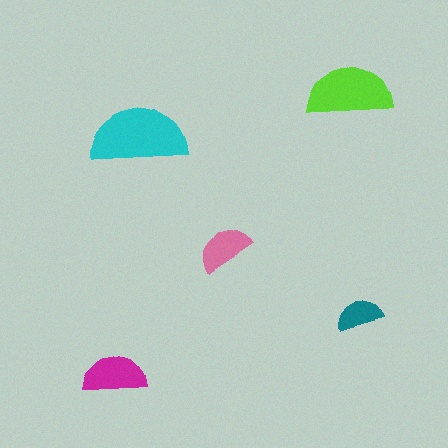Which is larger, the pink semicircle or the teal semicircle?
The pink one.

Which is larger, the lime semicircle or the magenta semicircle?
The lime one.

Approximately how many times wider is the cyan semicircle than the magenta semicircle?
About 1.5 times wider.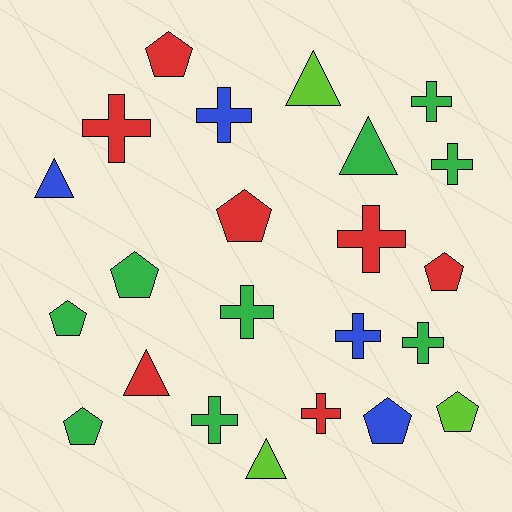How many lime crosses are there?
There are no lime crosses.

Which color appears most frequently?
Green, with 9 objects.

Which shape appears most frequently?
Cross, with 10 objects.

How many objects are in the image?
There are 23 objects.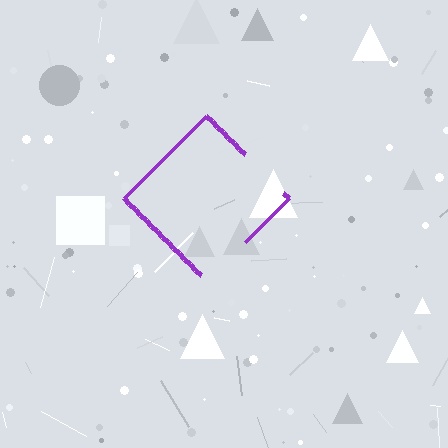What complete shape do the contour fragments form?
The contour fragments form a diamond.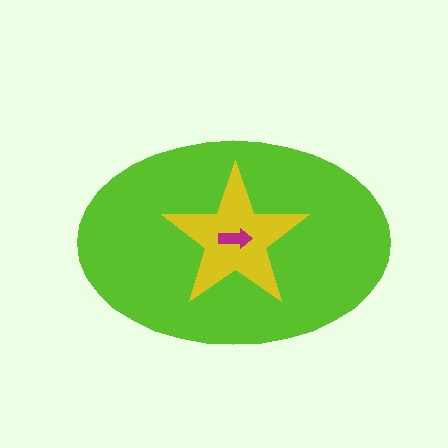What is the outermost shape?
The lime ellipse.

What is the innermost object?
The magenta arrow.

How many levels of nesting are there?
3.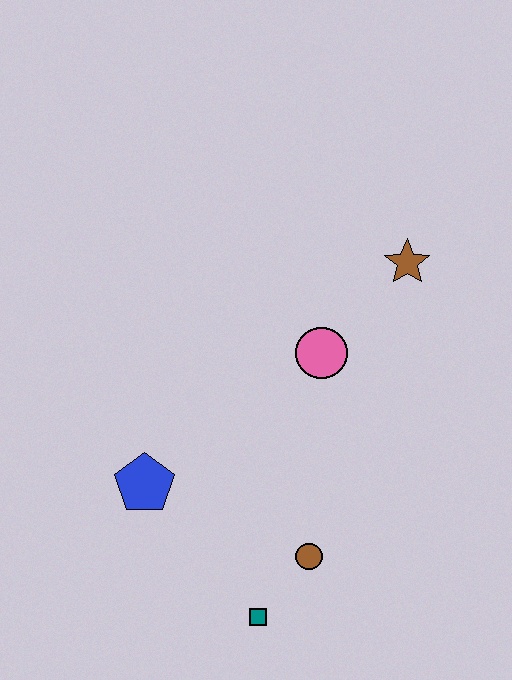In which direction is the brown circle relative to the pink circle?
The brown circle is below the pink circle.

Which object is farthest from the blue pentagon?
The brown star is farthest from the blue pentagon.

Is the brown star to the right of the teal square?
Yes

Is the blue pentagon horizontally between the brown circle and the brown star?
No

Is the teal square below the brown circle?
Yes